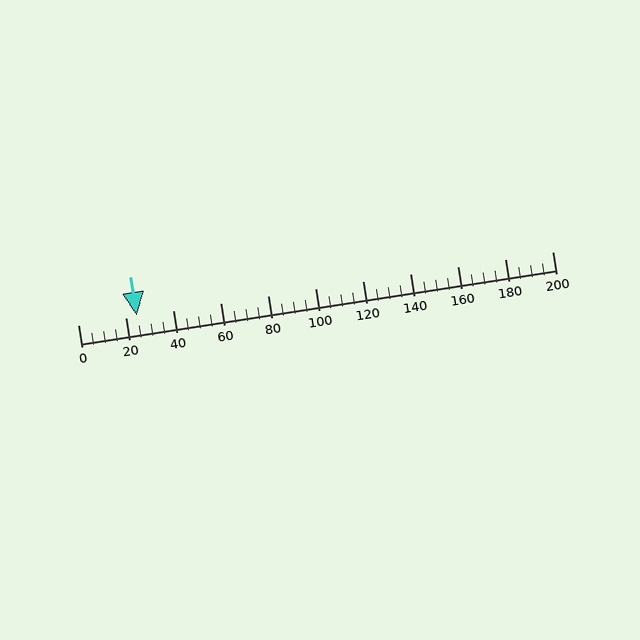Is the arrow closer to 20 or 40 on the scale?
The arrow is closer to 20.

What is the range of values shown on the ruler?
The ruler shows values from 0 to 200.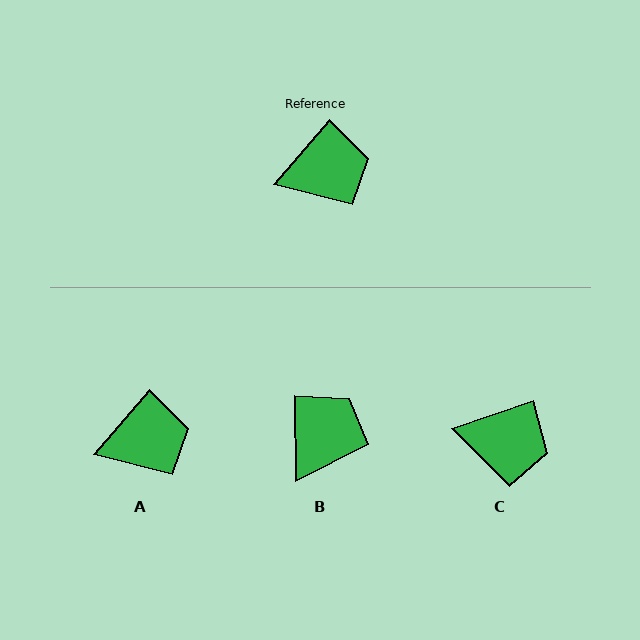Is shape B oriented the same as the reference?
No, it is off by about 42 degrees.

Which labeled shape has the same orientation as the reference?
A.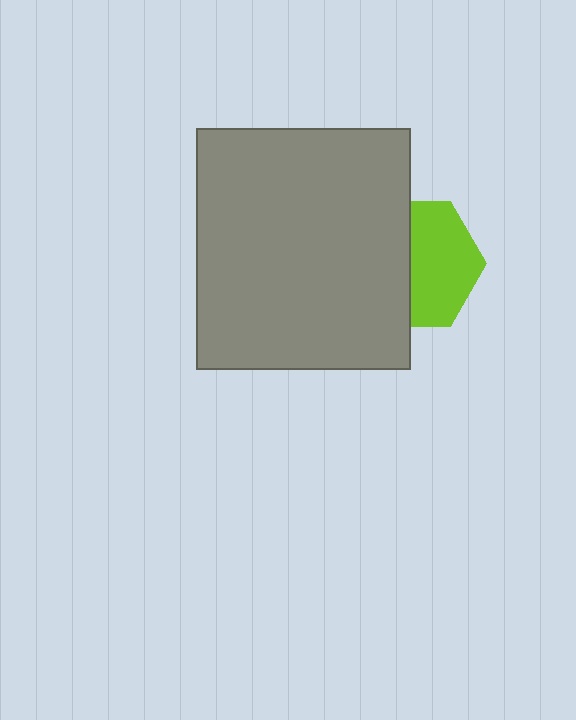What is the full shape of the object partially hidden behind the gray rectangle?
The partially hidden object is a lime hexagon.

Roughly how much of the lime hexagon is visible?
About half of it is visible (roughly 53%).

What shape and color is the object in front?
The object in front is a gray rectangle.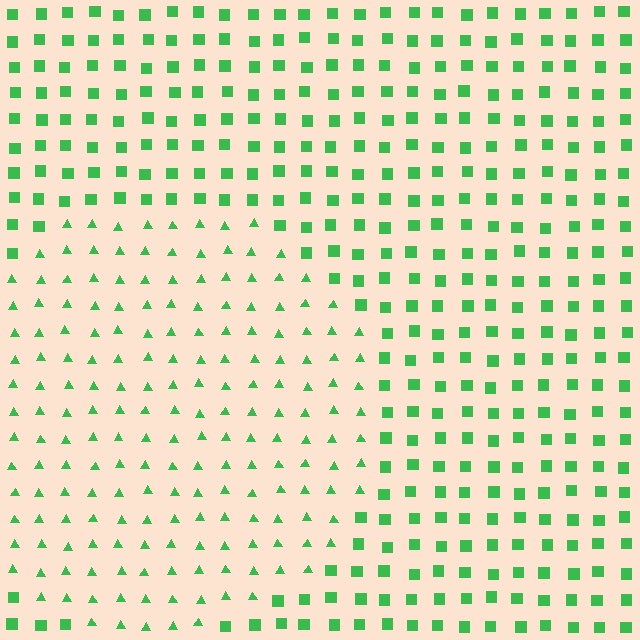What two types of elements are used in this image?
The image uses triangles inside the circle region and squares outside it.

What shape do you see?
I see a circle.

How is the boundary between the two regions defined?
The boundary is defined by a change in element shape: triangles inside vs. squares outside. All elements share the same color and spacing.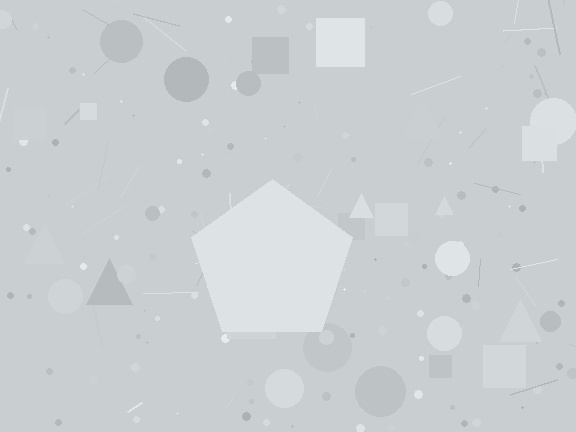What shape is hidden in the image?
A pentagon is hidden in the image.